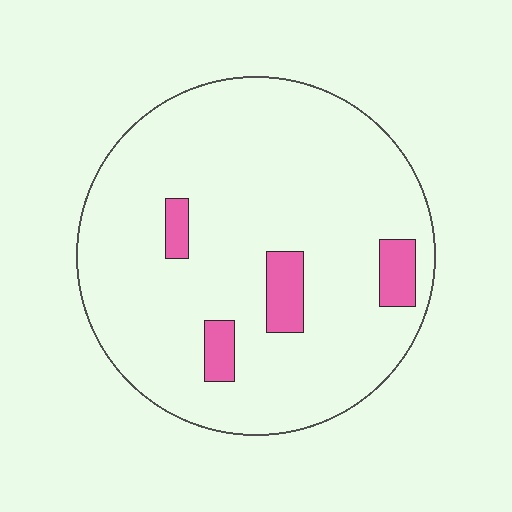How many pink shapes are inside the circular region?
4.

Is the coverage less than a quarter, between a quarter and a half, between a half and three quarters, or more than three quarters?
Less than a quarter.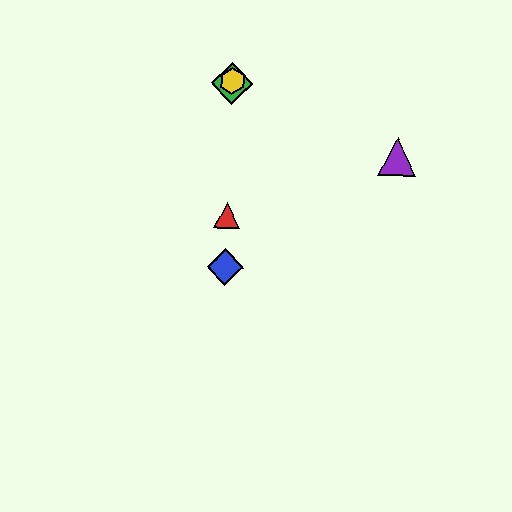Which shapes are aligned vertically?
The red triangle, the blue diamond, the green diamond, the yellow hexagon are aligned vertically.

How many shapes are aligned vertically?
4 shapes (the red triangle, the blue diamond, the green diamond, the yellow hexagon) are aligned vertically.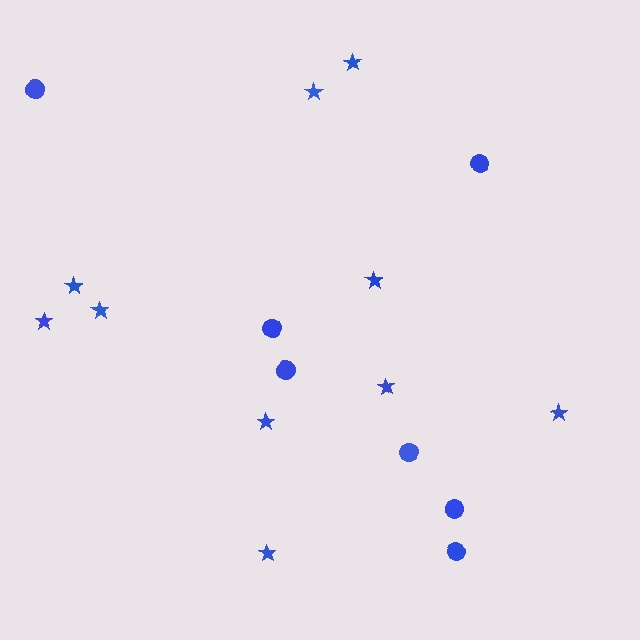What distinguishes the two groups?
There are 2 groups: one group of stars (10) and one group of circles (7).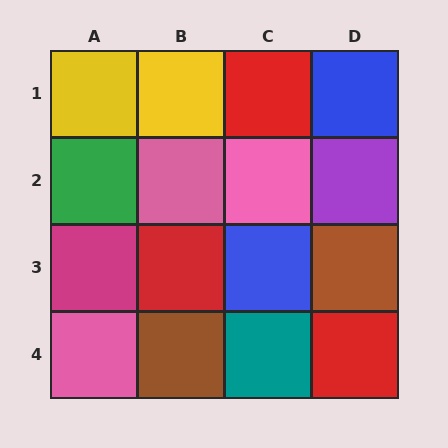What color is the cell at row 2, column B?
Pink.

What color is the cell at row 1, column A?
Yellow.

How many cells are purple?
1 cell is purple.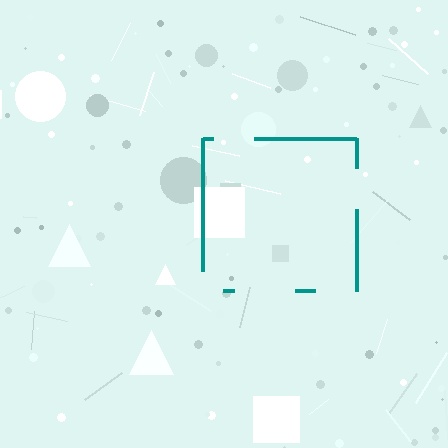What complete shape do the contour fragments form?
The contour fragments form a square.